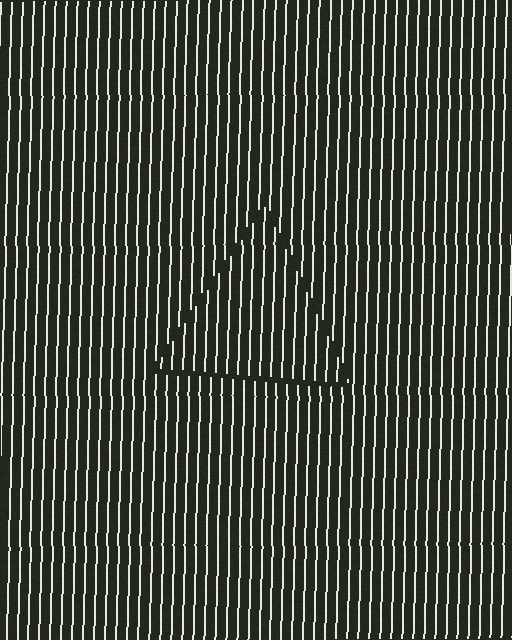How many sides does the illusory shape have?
3 sides — the line-ends trace a triangle.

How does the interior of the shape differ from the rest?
The interior of the shape contains the same grating, shifted by half a period — the contour is defined by the phase discontinuity where line-ends from the inner and outer gratings abut.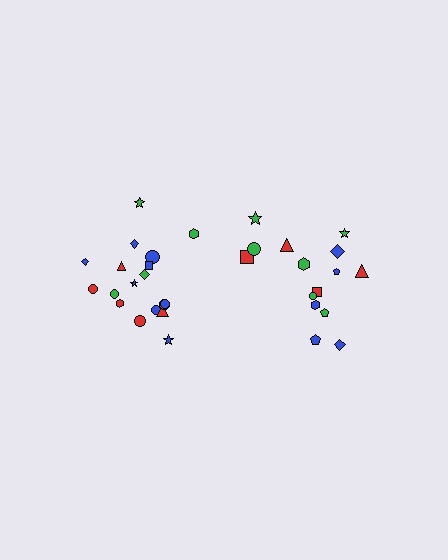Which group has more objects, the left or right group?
The left group.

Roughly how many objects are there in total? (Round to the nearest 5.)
Roughly 35 objects in total.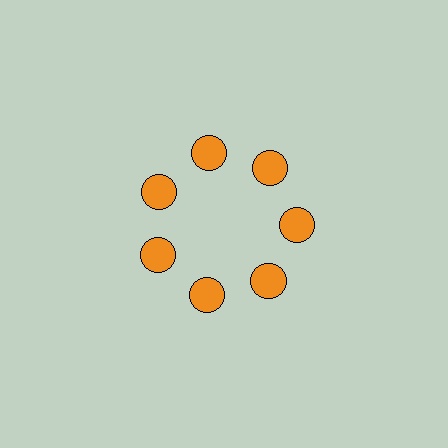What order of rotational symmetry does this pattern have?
This pattern has 7-fold rotational symmetry.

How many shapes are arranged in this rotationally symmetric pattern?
There are 7 shapes, arranged in 7 groups of 1.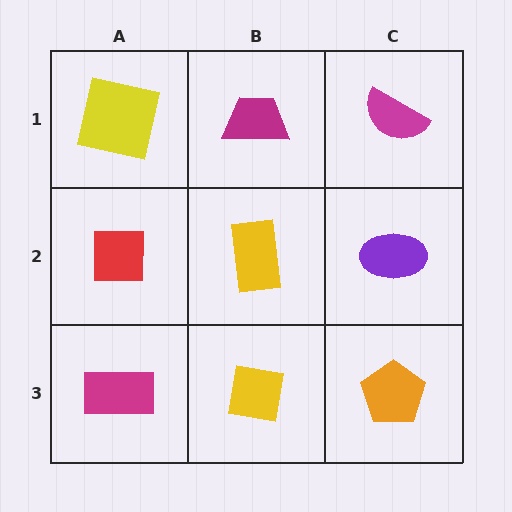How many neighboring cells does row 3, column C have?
2.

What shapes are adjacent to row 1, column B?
A yellow rectangle (row 2, column B), a yellow square (row 1, column A), a magenta semicircle (row 1, column C).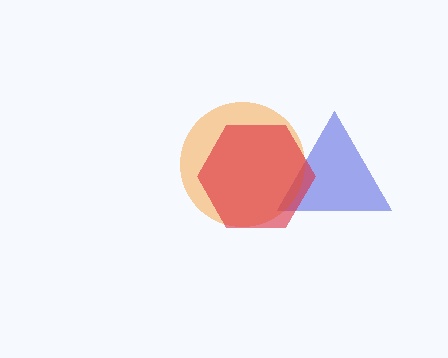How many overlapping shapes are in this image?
There are 3 overlapping shapes in the image.